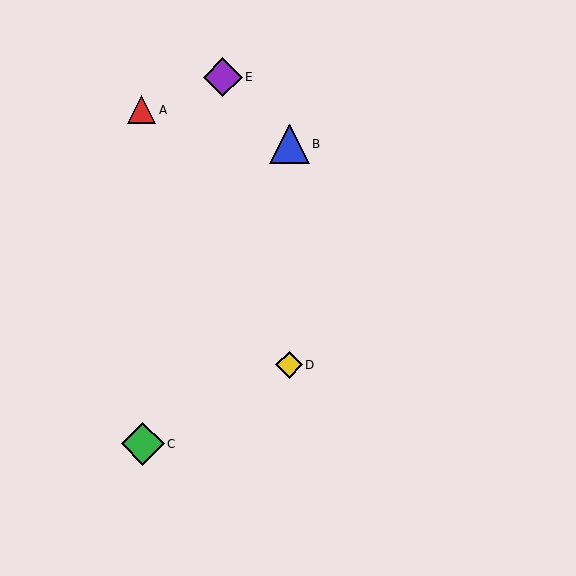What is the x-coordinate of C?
Object C is at x≈143.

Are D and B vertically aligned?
Yes, both are at x≈289.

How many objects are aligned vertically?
2 objects (B, D) are aligned vertically.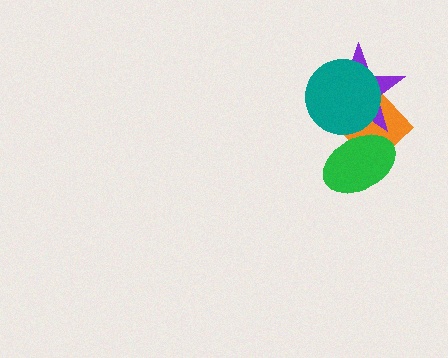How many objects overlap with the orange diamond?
3 objects overlap with the orange diamond.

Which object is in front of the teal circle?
The green ellipse is in front of the teal circle.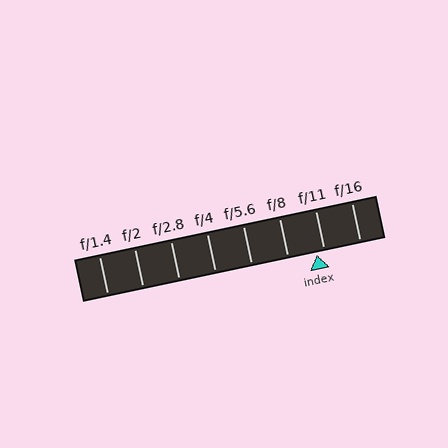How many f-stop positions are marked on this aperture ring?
There are 8 f-stop positions marked.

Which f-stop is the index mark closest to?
The index mark is closest to f/11.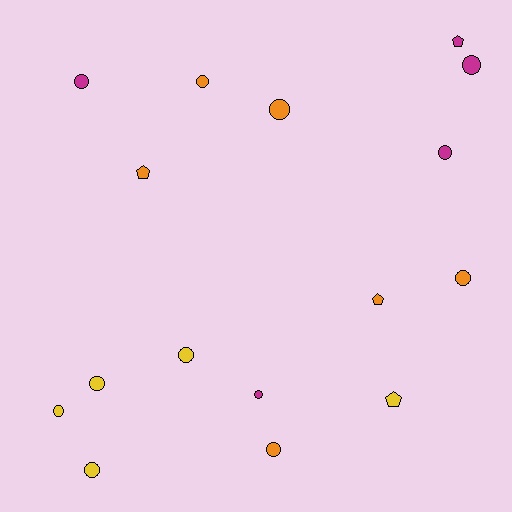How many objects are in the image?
There are 16 objects.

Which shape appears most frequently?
Circle, with 12 objects.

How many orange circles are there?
There are 4 orange circles.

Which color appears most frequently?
Orange, with 6 objects.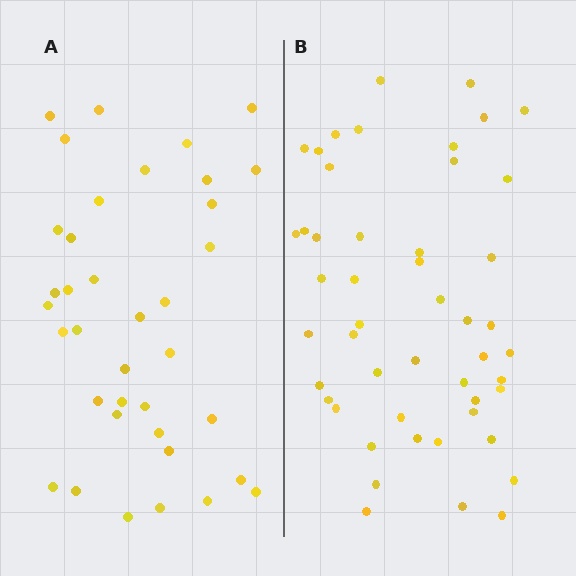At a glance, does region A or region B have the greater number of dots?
Region B (the right region) has more dots.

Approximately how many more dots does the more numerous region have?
Region B has roughly 12 or so more dots than region A.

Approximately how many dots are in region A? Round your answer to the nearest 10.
About 40 dots. (The exact count is 37, which rounds to 40.)